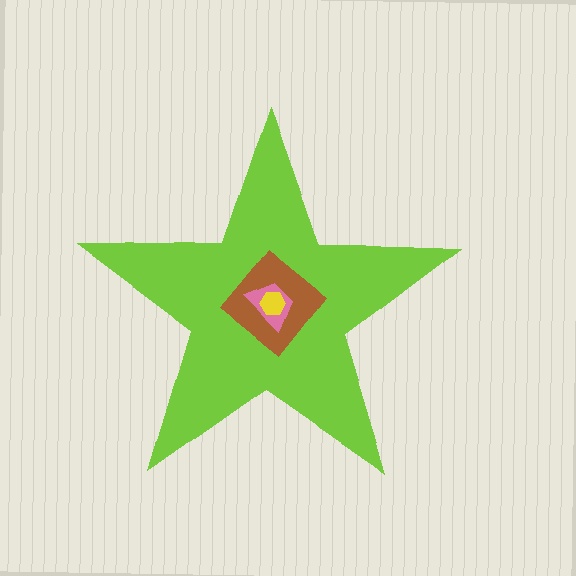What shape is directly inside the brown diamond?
The pink trapezoid.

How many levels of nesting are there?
4.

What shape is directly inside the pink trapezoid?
The yellow hexagon.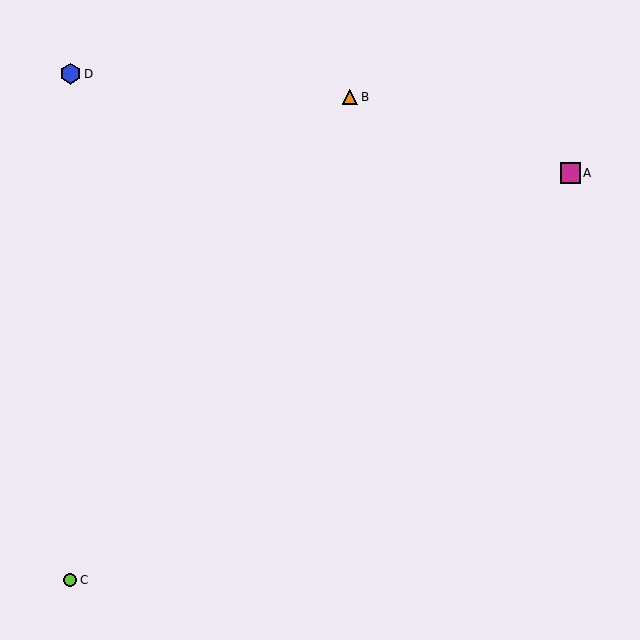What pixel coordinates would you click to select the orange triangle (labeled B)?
Click at (350, 97) to select the orange triangle B.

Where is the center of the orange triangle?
The center of the orange triangle is at (350, 97).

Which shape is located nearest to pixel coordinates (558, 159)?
The magenta square (labeled A) at (570, 173) is nearest to that location.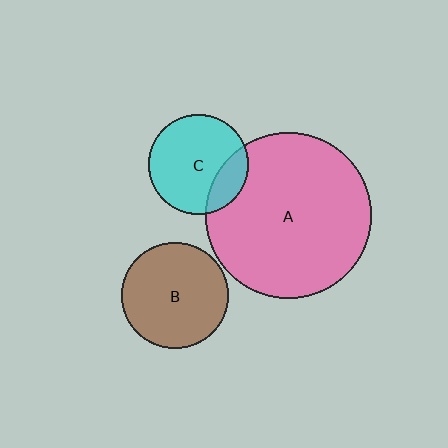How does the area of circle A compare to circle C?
Approximately 2.8 times.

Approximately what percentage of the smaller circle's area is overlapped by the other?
Approximately 20%.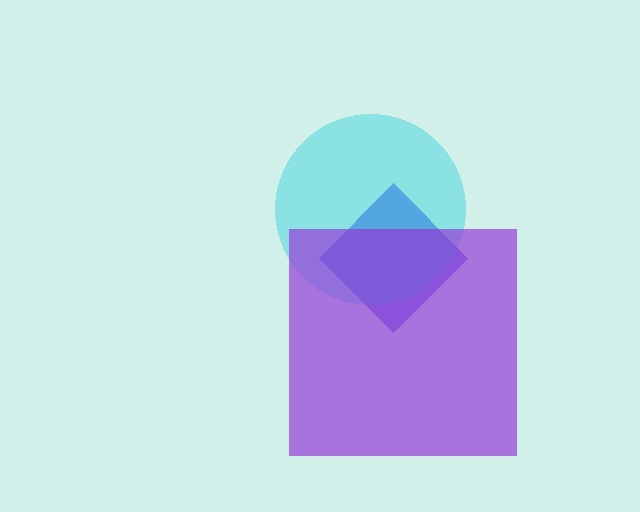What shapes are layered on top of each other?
The layered shapes are: a blue diamond, a cyan circle, a purple square.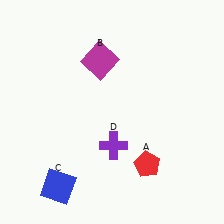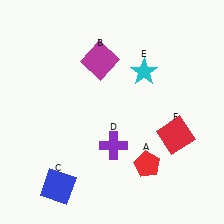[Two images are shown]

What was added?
A cyan star (E), a red square (F) were added in Image 2.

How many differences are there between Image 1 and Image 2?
There are 2 differences between the two images.